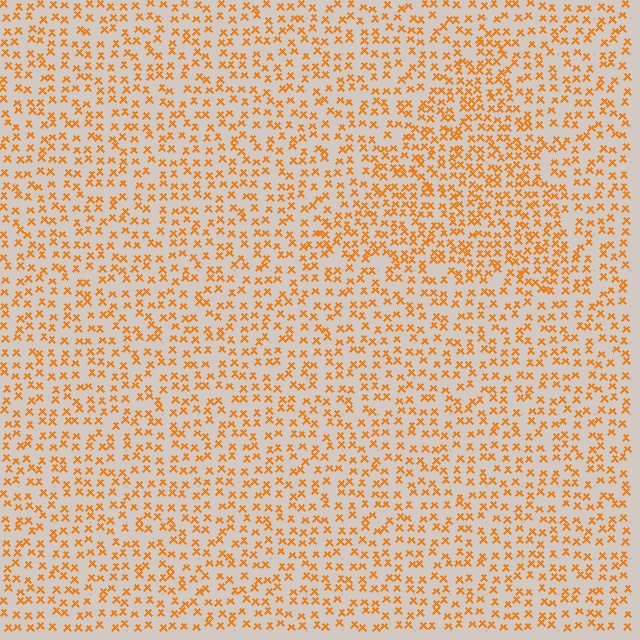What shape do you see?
I see a triangle.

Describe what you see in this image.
The image contains small orange elements arranged at two different densities. A triangle-shaped region is visible where the elements are more densely packed than the surrounding area.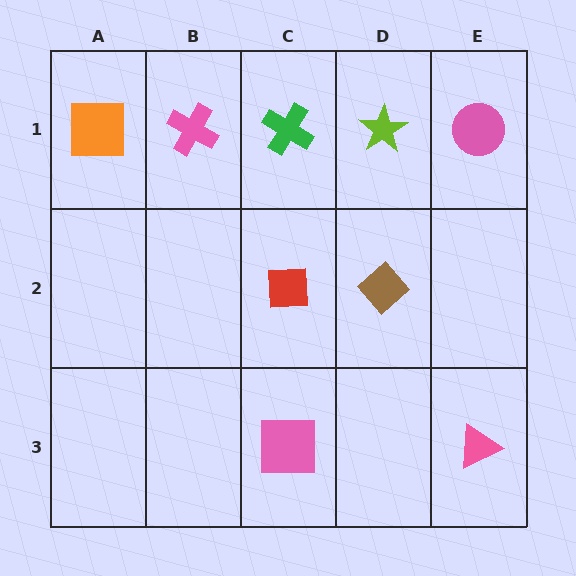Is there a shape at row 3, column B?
No, that cell is empty.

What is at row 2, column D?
A brown diamond.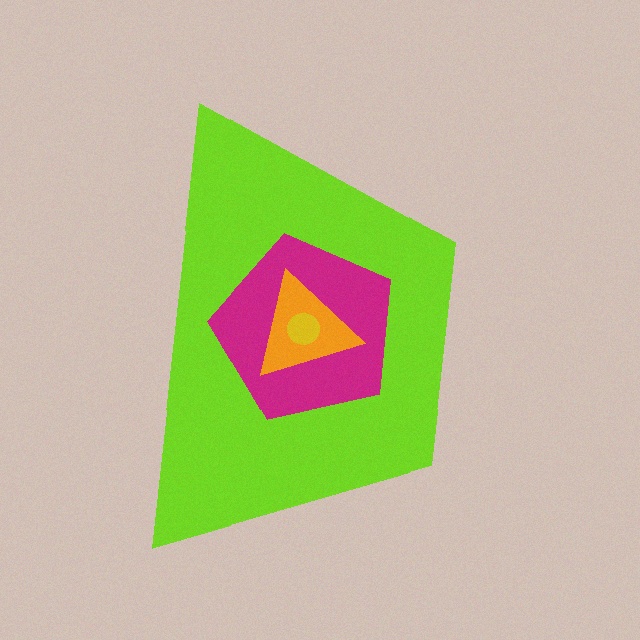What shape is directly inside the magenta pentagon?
The orange triangle.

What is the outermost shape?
The lime trapezoid.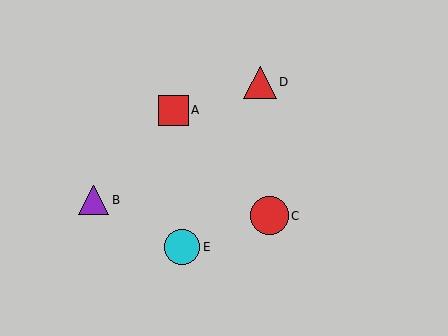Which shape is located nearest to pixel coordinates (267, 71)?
The red triangle (labeled D) at (260, 82) is nearest to that location.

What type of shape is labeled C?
Shape C is a red circle.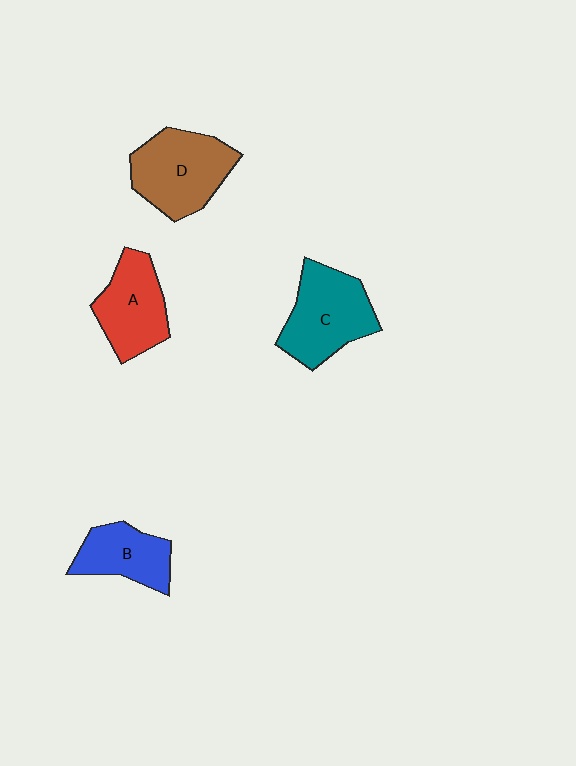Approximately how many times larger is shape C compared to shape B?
Approximately 1.4 times.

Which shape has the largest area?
Shape D (brown).